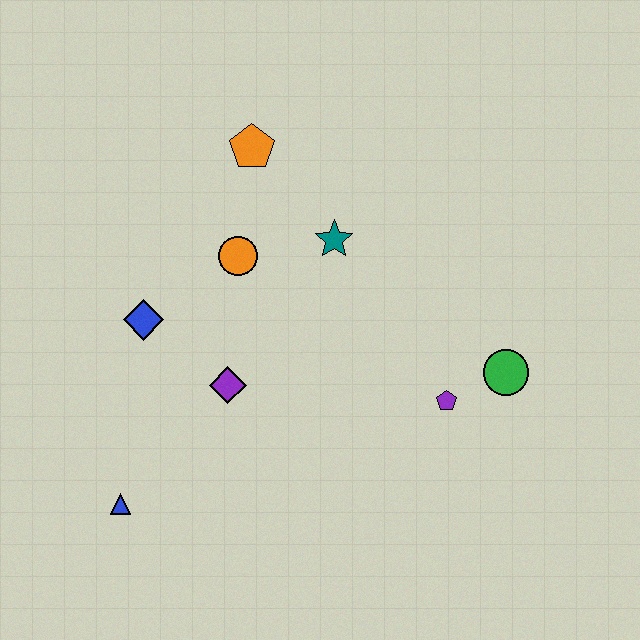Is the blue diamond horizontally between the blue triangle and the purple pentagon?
Yes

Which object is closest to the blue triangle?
The purple diamond is closest to the blue triangle.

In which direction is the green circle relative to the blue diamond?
The green circle is to the right of the blue diamond.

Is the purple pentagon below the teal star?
Yes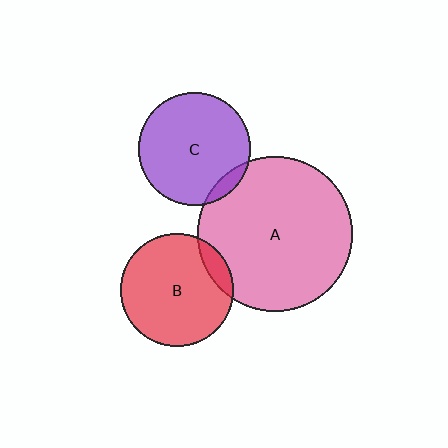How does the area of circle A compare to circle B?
Approximately 1.9 times.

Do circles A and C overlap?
Yes.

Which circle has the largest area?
Circle A (pink).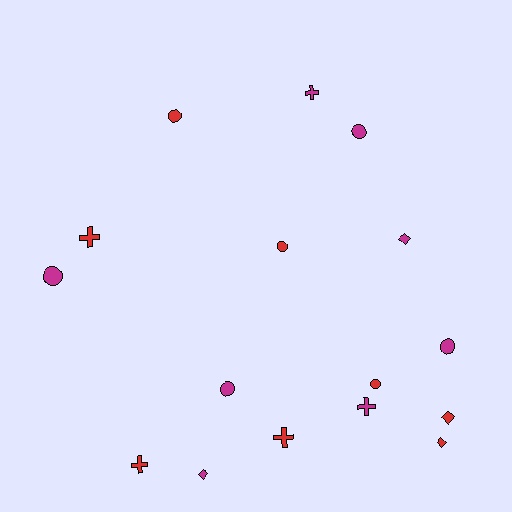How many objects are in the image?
There are 16 objects.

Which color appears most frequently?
Magenta, with 8 objects.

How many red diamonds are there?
There are 2 red diamonds.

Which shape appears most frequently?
Circle, with 7 objects.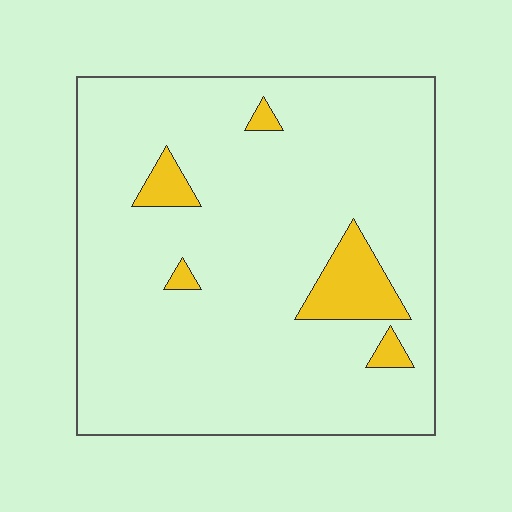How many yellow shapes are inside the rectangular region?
5.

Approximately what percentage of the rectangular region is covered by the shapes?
Approximately 10%.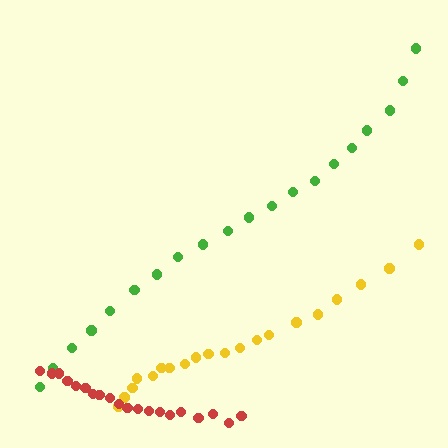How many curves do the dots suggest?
There are 3 distinct paths.